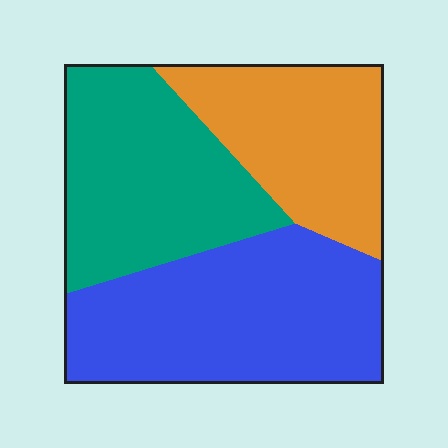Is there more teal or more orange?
Teal.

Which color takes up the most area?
Blue, at roughly 40%.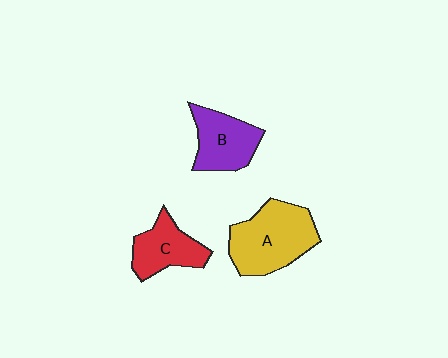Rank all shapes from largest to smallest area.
From largest to smallest: A (yellow), B (purple), C (red).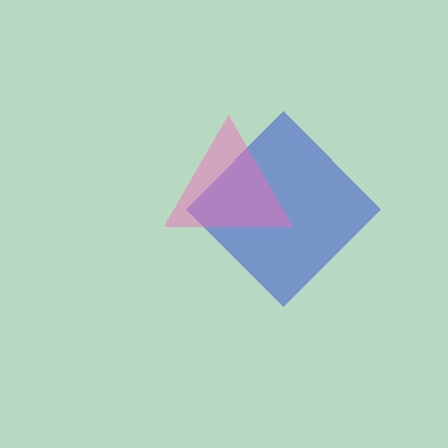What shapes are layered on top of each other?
The layered shapes are: a blue diamond, a pink triangle.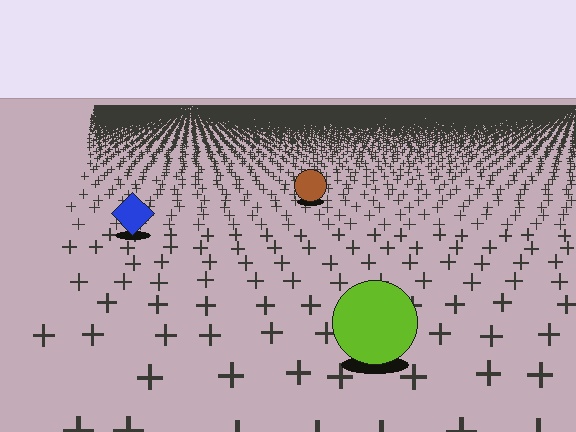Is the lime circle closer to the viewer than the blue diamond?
Yes. The lime circle is closer — you can tell from the texture gradient: the ground texture is coarser near it.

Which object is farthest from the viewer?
The brown circle is farthest from the viewer. It appears smaller and the ground texture around it is denser.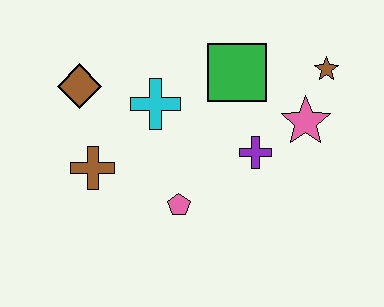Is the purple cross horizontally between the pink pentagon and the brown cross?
No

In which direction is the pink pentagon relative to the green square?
The pink pentagon is below the green square.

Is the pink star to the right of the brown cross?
Yes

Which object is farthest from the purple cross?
The brown diamond is farthest from the purple cross.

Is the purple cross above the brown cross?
Yes